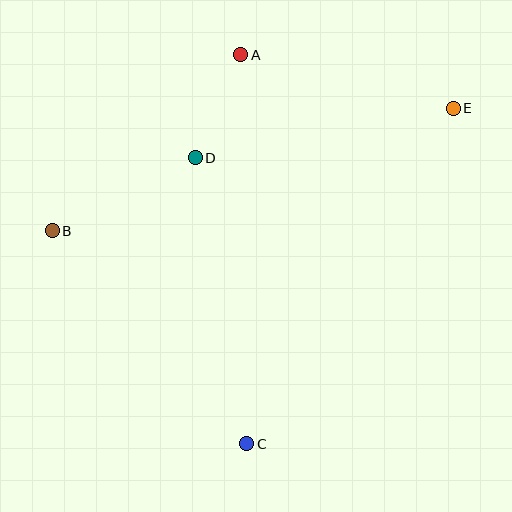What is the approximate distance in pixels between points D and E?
The distance between D and E is approximately 263 pixels.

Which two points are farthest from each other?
Points B and E are farthest from each other.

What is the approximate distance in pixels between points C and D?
The distance between C and D is approximately 290 pixels.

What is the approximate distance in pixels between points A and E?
The distance between A and E is approximately 219 pixels.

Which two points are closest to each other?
Points A and D are closest to each other.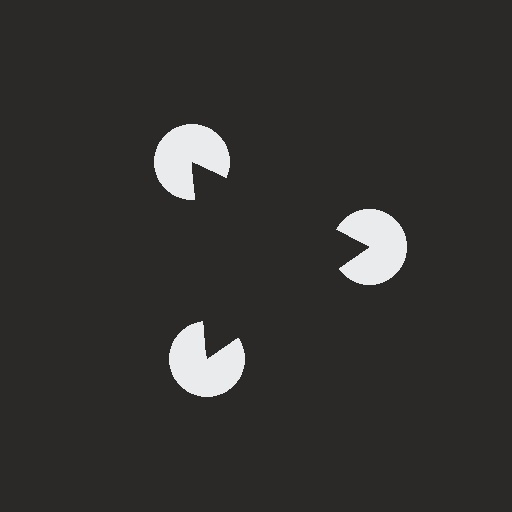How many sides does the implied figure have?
3 sides.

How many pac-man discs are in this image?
There are 3 — one at each vertex of the illusory triangle.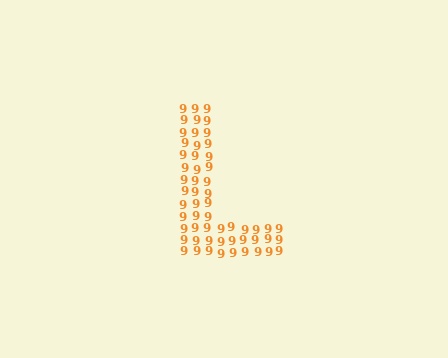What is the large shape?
The large shape is the letter L.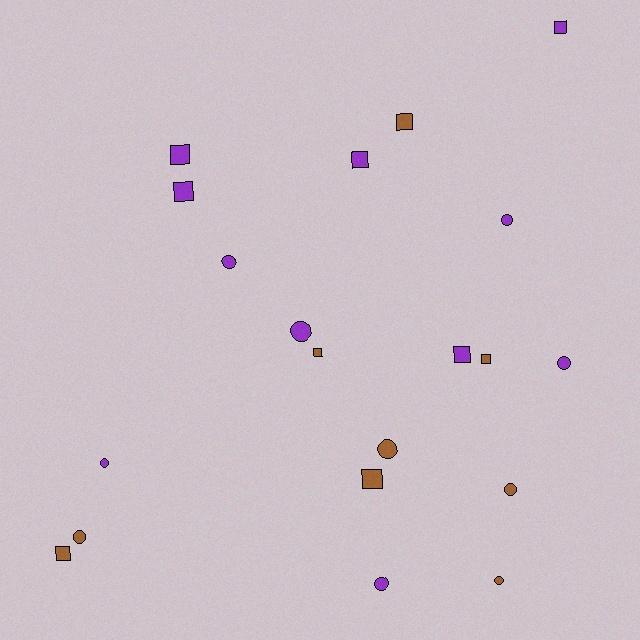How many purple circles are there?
There are 6 purple circles.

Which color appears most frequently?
Purple, with 11 objects.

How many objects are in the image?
There are 20 objects.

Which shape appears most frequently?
Circle, with 10 objects.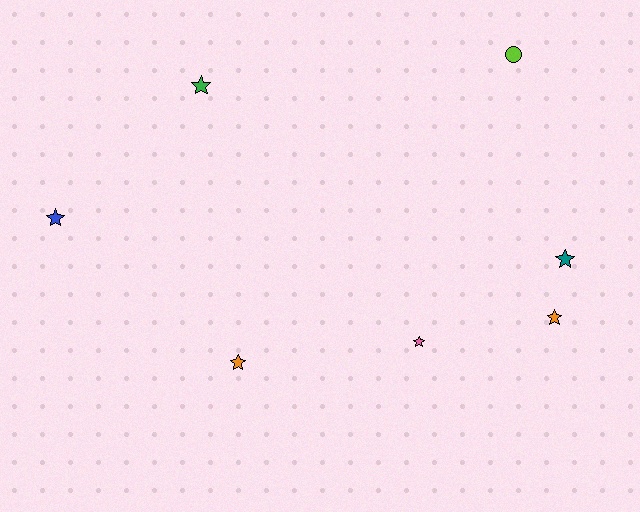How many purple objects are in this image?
There are no purple objects.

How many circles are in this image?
There is 1 circle.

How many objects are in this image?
There are 7 objects.